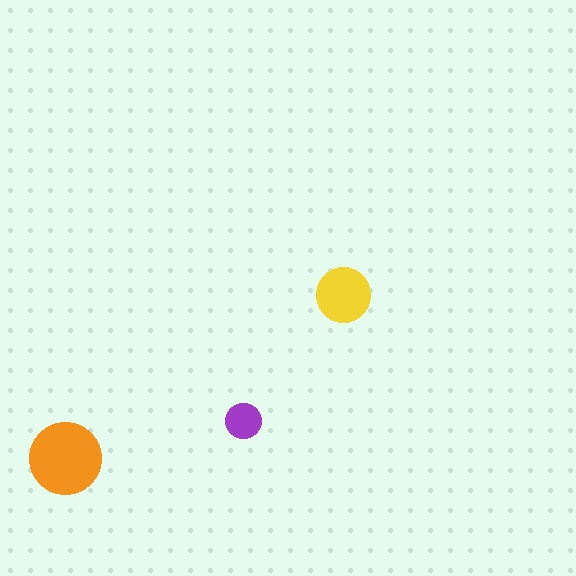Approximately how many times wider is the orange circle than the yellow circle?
About 1.5 times wider.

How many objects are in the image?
There are 3 objects in the image.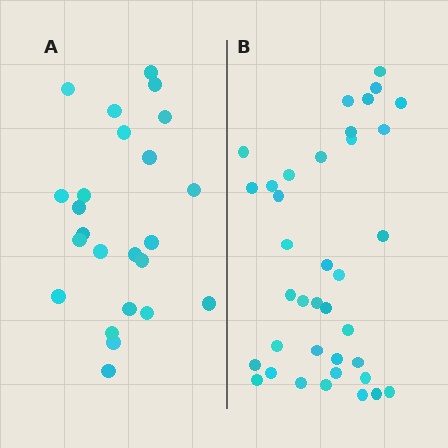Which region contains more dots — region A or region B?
Region B (the right region) has more dots.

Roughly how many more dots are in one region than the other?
Region B has approximately 15 more dots than region A.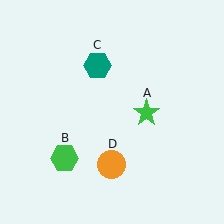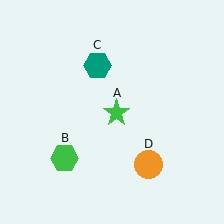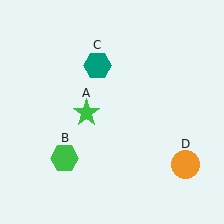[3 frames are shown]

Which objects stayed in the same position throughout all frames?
Green hexagon (object B) and teal hexagon (object C) remained stationary.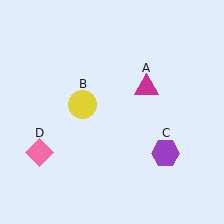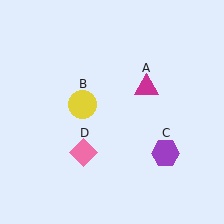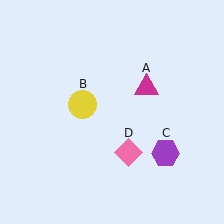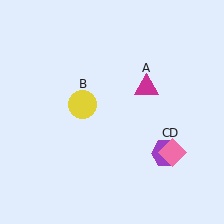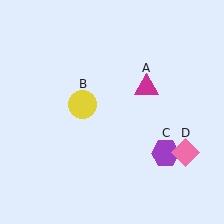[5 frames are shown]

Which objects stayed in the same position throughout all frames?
Magenta triangle (object A) and yellow circle (object B) and purple hexagon (object C) remained stationary.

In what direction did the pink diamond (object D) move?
The pink diamond (object D) moved right.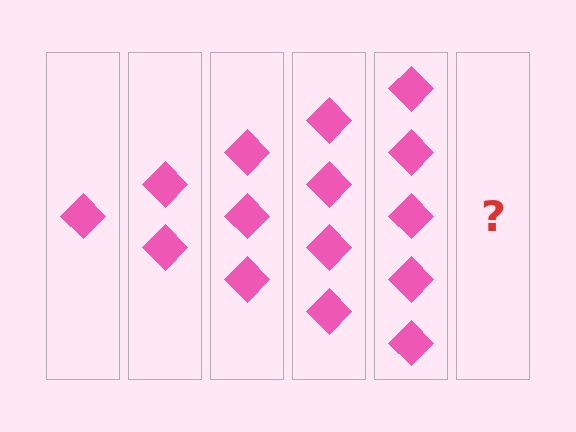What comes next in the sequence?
The next element should be 6 diamonds.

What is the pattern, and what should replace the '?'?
The pattern is that each step adds one more diamond. The '?' should be 6 diamonds.